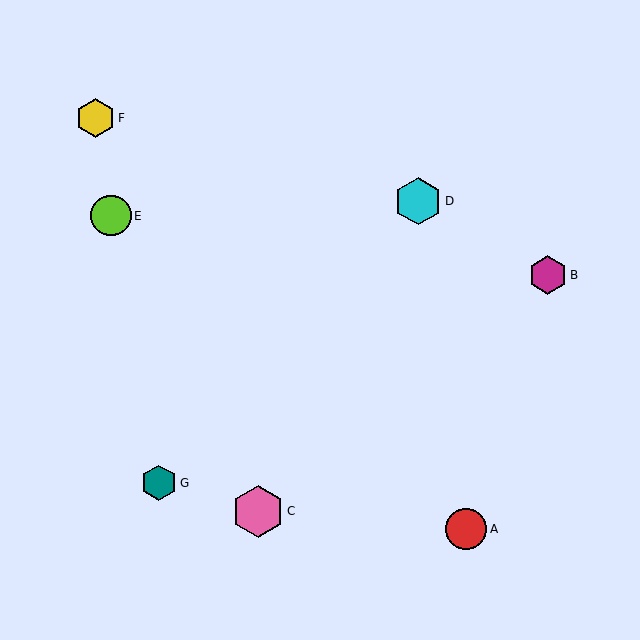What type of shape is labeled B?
Shape B is a magenta hexagon.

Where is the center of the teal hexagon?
The center of the teal hexagon is at (159, 483).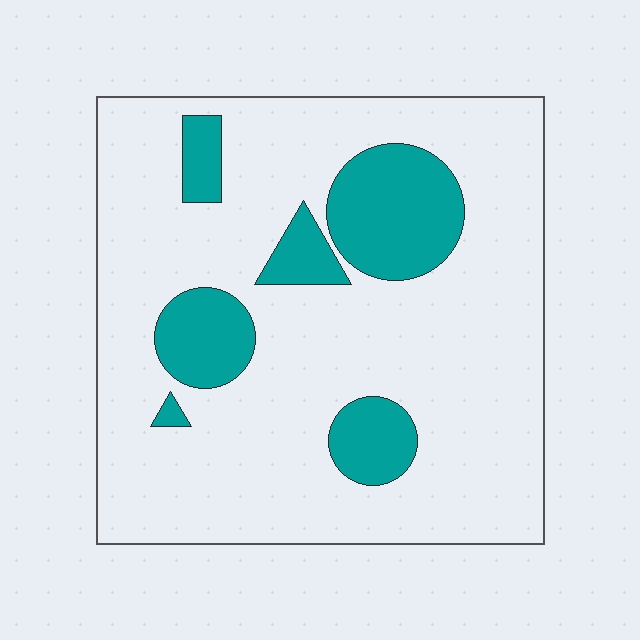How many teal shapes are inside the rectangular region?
6.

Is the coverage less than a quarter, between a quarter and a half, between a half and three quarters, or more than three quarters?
Less than a quarter.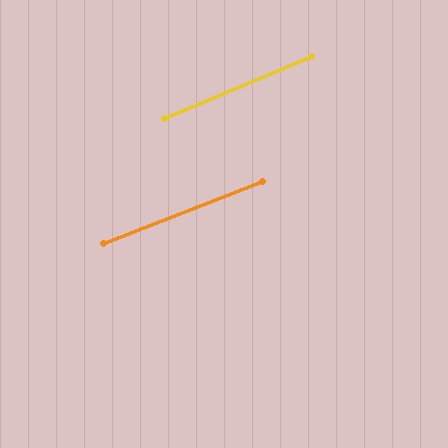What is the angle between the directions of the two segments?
Approximately 1 degree.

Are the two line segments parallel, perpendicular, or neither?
Parallel — their directions differ by only 1.2°.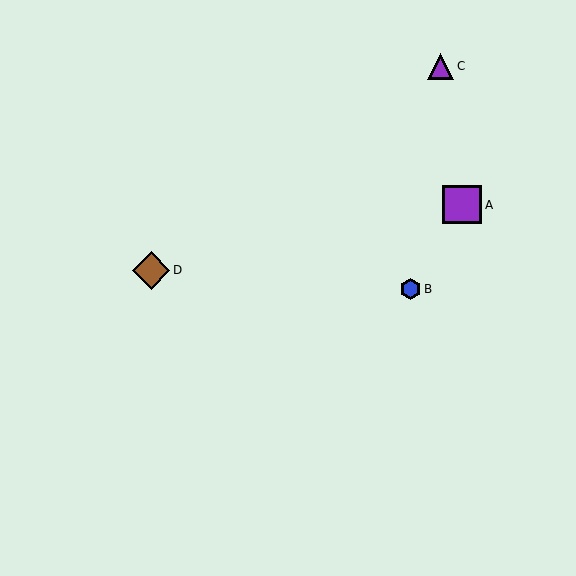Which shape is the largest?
The purple square (labeled A) is the largest.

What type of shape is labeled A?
Shape A is a purple square.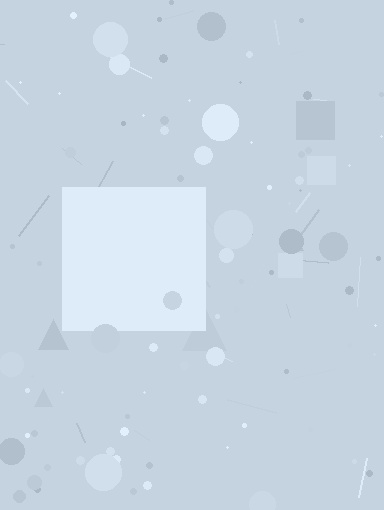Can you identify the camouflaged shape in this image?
The camouflaged shape is a square.